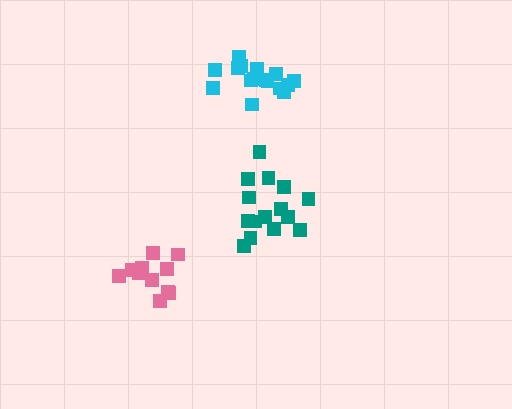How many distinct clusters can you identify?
There are 3 distinct clusters.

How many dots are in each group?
Group 1: 11 dots, Group 2: 16 dots, Group 3: 15 dots (42 total).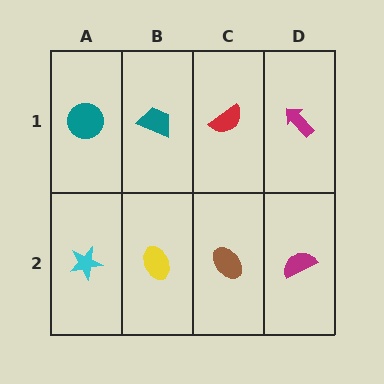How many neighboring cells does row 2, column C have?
3.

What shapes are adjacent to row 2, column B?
A teal trapezoid (row 1, column B), a cyan star (row 2, column A), a brown ellipse (row 2, column C).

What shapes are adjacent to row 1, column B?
A yellow ellipse (row 2, column B), a teal circle (row 1, column A), a red semicircle (row 1, column C).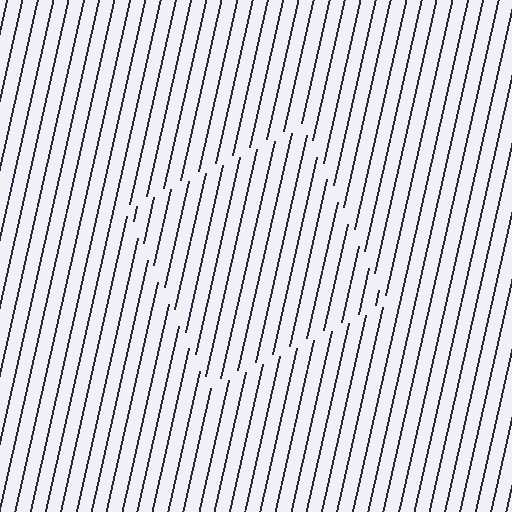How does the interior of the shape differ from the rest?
The interior of the shape contains the same grating, shifted by half a period — the contour is defined by the phase discontinuity where line-ends from the inner and outer gratings abut.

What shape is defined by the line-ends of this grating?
An illusory square. The interior of the shape contains the same grating, shifted by half a period — the contour is defined by the phase discontinuity where line-ends from the inner and outer gratings abut.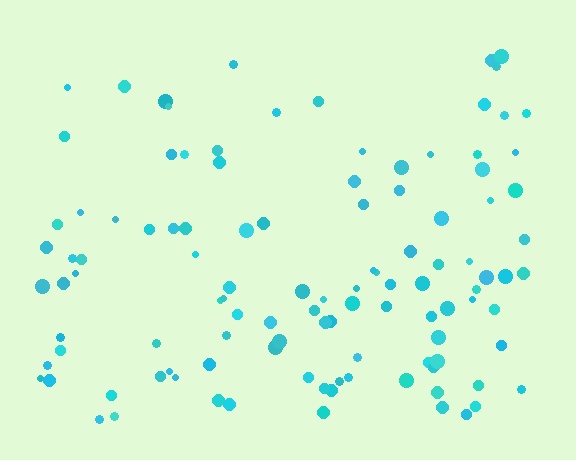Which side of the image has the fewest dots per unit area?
The top.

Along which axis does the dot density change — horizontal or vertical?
Vertical.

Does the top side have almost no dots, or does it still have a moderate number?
Still a moderate number, just noticeably fewer than the bottom.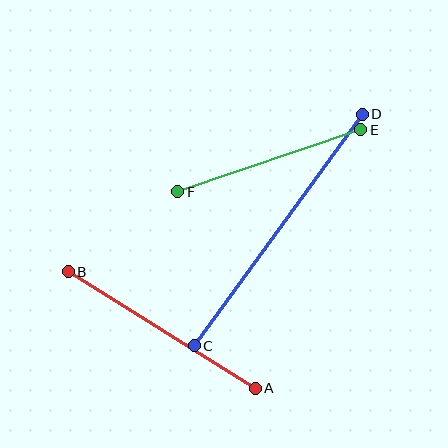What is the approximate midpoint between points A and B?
The midpoint is at approximately (162, 330) pixels.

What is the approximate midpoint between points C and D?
The midpoint is at approximately (278, 230) pixels.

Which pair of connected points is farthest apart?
Points C and D are farthest apart.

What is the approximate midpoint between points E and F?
The midpoint is at approximately (269, 161) pixels.